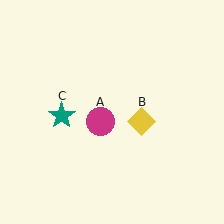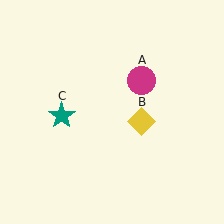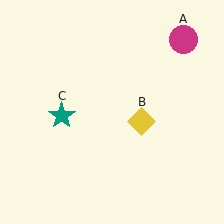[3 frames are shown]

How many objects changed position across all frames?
1 object changed position: magenta circle (object A).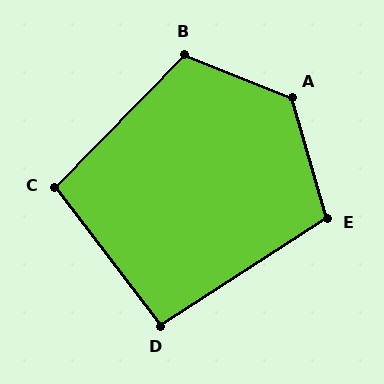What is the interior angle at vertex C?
Approximately 98 degrees (obtuse).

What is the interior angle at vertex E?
Approximately 107 degrees (obtuse).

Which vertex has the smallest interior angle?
D, at approximately 95 degrees.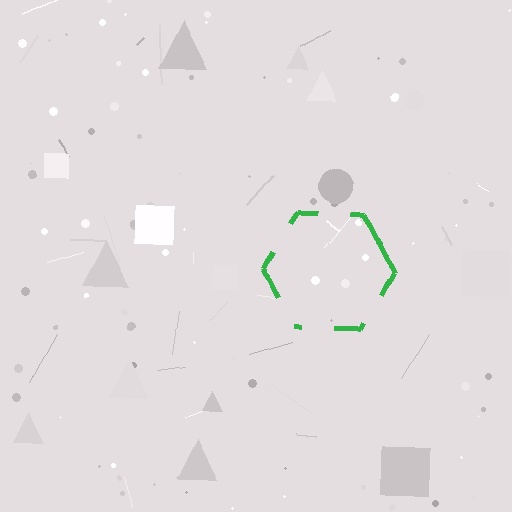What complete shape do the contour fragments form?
The contour fragments form a hexagon.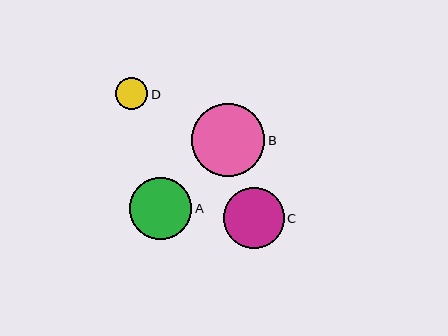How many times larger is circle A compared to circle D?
Circle A is approximately 1.9 times the size of circle D.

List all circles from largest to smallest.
From largest to smallest: B, A, C, D.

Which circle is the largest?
Circle B is the largest with a size of approximately 73 pixels.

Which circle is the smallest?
Circle D is the smallest with a size of approximately 32 pixels.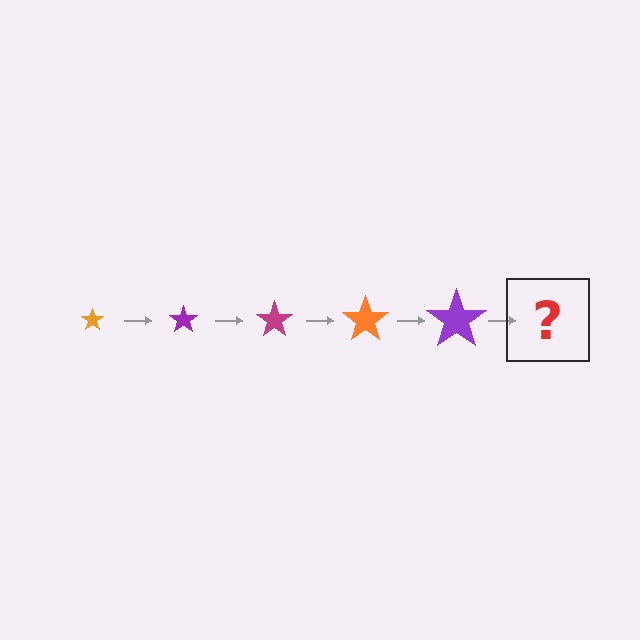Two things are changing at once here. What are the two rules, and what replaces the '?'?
The two rules are that the star grows larger each step and the color cycles through orange, purple, and magenta. The '?' should be a magenta star, larger than the previous one.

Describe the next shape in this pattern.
It should be a magenta star, larger than the previous one.